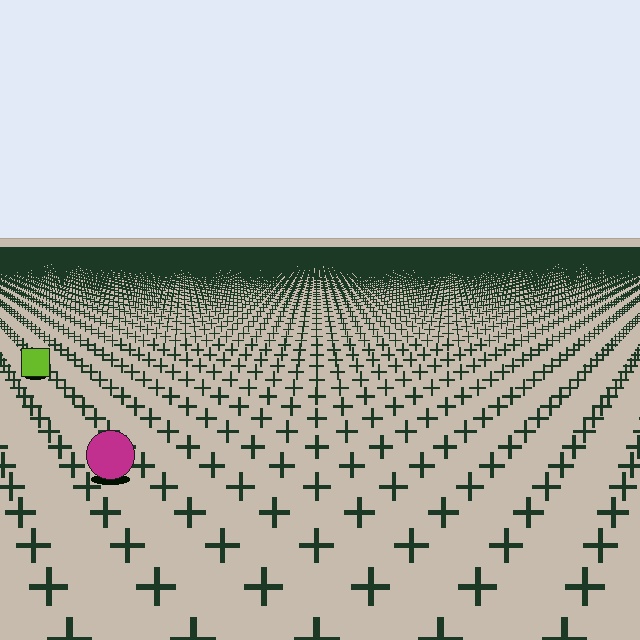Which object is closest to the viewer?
The magenta circle is closest. The texture marks near it are larger and more spread out.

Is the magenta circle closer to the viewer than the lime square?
Yes. The magenta circle is closer — you can tell from the texture gradient: the ground texture is coarser near it.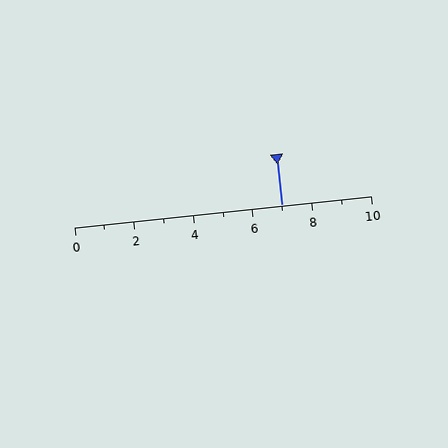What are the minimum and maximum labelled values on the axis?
The axis runs from 0 to 10.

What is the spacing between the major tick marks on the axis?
The major ticks are spaced 2 apart.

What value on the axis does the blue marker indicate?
The marker indicates approximately 7.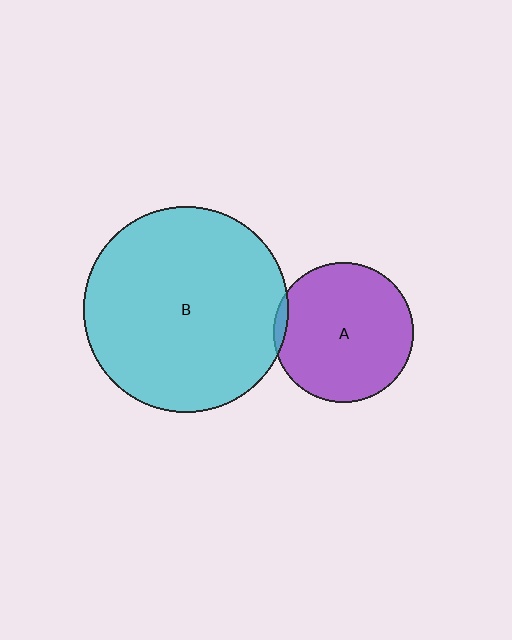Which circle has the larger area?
Circle B (cyan).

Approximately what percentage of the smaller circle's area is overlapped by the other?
Approximately 5%.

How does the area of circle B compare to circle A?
Approximately 2.2 times.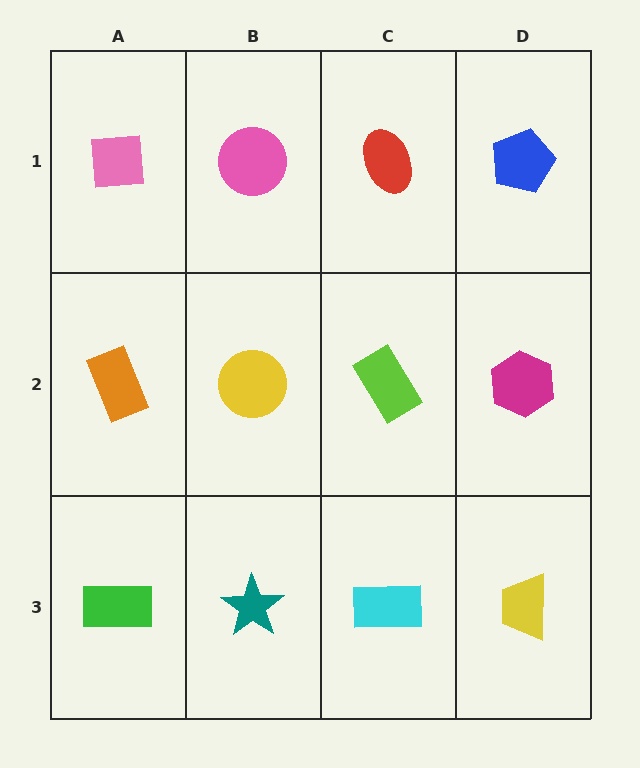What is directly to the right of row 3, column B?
A cyan rectangle.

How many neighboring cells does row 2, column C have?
4.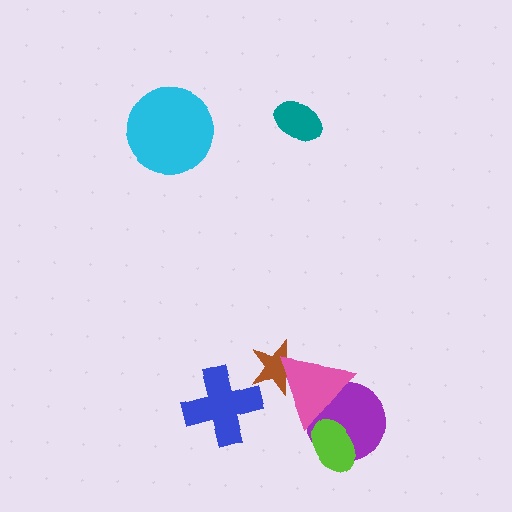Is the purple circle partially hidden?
Yes, it is partially covered by another shape.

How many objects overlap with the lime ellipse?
2 objects overlap with the lime ellipse.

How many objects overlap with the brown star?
1 object overlaps with the brown star.